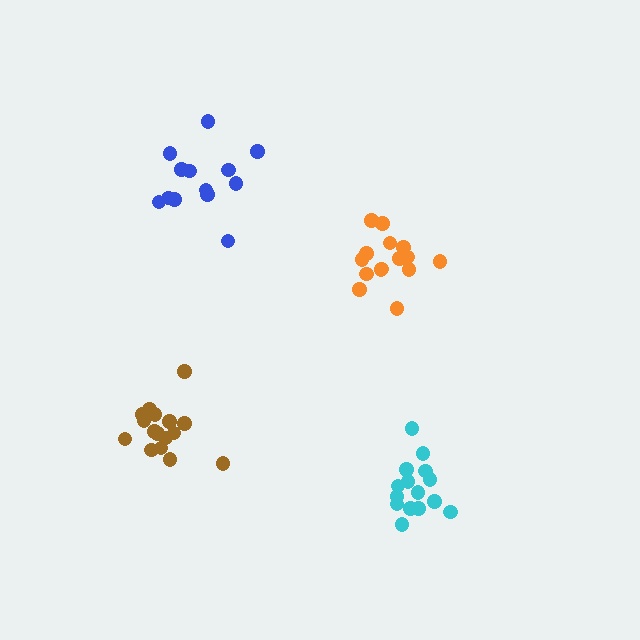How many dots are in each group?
Group 1: 13 dots, Group 2: 16 dots, Group 3: 15 dots, Group 4: 15 dots (59 total).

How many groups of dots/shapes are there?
There are 4 groups.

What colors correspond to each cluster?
The clusters are colored: blue, brown, cyan, orange.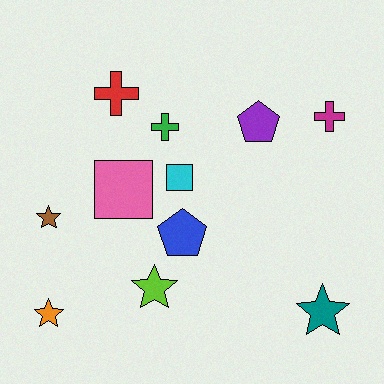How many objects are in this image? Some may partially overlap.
There are 11 objects.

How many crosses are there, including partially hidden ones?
There are 3 crosses.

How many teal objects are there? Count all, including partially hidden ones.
There is 1 teal object.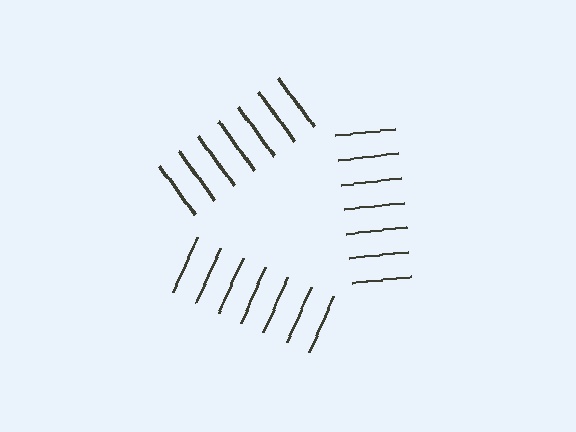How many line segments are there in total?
21 — 7 along each of the 3 edges.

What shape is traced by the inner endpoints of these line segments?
An illusory triangle — the line segments terminate on its edges but no continuous stroke is drawn.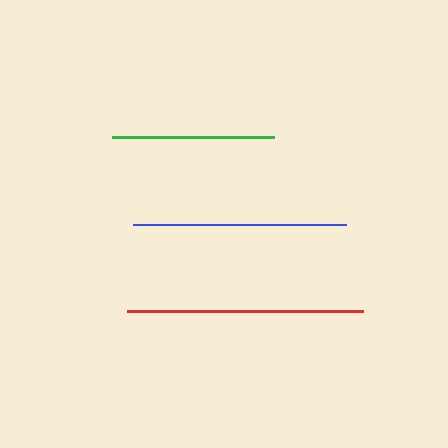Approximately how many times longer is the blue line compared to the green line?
The blue line is approximately 1.3 times the length of the green line.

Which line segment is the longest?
The red line is the longest at approximately 235 pixels.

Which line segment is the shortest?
The green line is the shortest at approximately 162 pixels.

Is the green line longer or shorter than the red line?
The red line is longer than the green line.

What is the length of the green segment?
The green segment is approximately 162 pixels long.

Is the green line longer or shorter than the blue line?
The blue line is longer than the green line.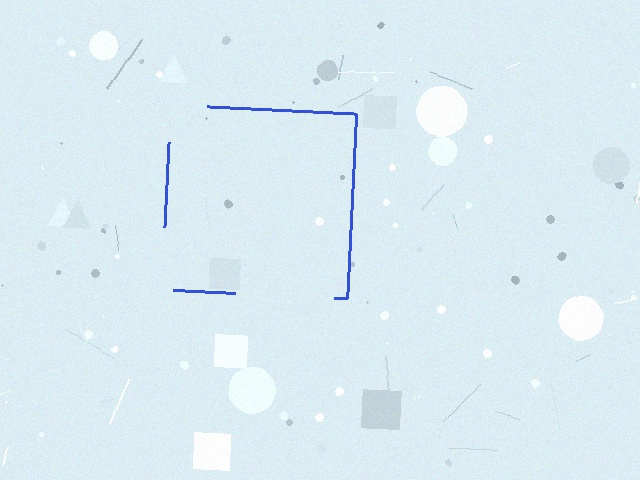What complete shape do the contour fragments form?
The contour fragments form a square.